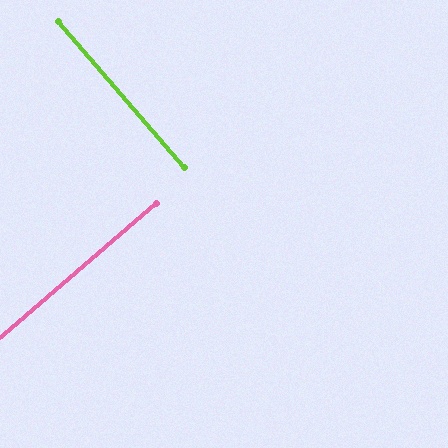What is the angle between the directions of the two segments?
Approximately 90 degrees.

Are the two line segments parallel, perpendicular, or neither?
Perpendicular — they meet at approximately 90°.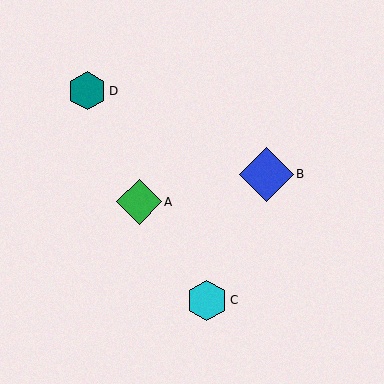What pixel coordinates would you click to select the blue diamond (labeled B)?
Click at (267, 174) to select the blue diamond B.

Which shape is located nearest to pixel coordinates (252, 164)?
The blue diamond (labeled B) at (267, 174) is nearest to that location.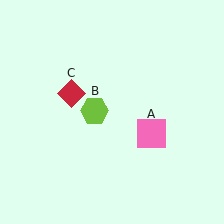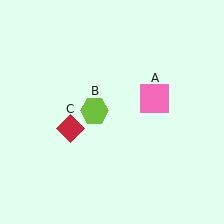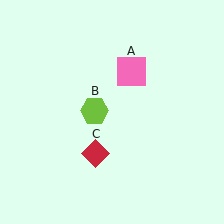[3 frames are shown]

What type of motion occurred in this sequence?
The pink square (object A), red diamond (object C) rotated counterclockwise around the center of the scene.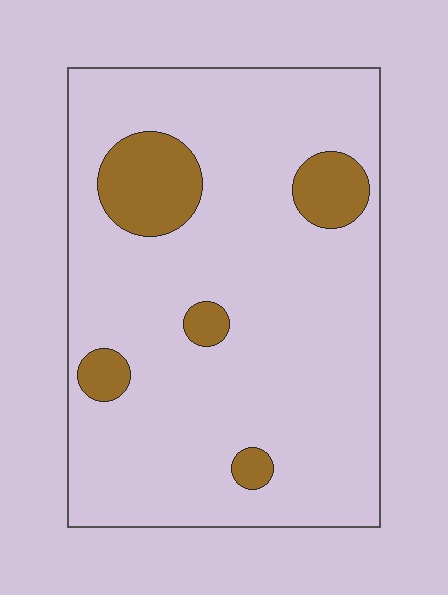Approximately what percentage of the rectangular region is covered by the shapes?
Approximately 15%.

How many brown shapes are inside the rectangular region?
5.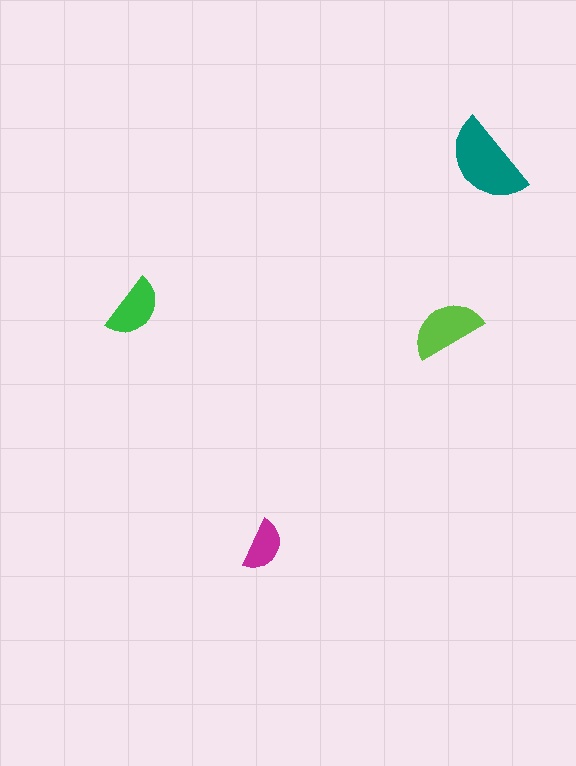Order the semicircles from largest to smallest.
the teal one, the lime one, the green one, the magenta one.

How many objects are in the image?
There are 4 objects in the image.